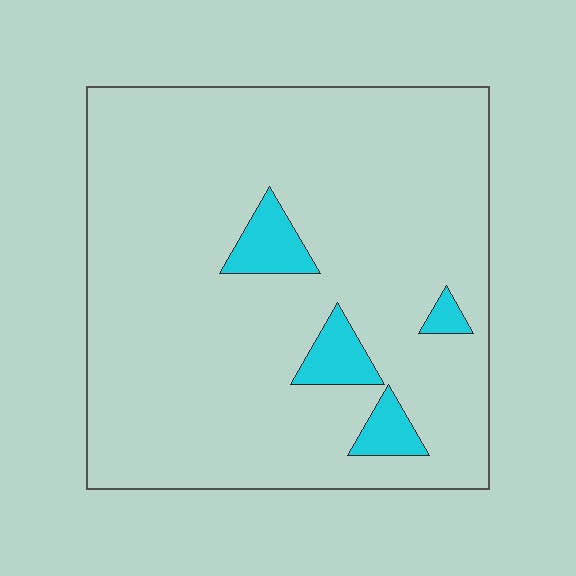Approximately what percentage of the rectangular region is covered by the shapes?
Approximately 10%.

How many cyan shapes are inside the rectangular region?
4.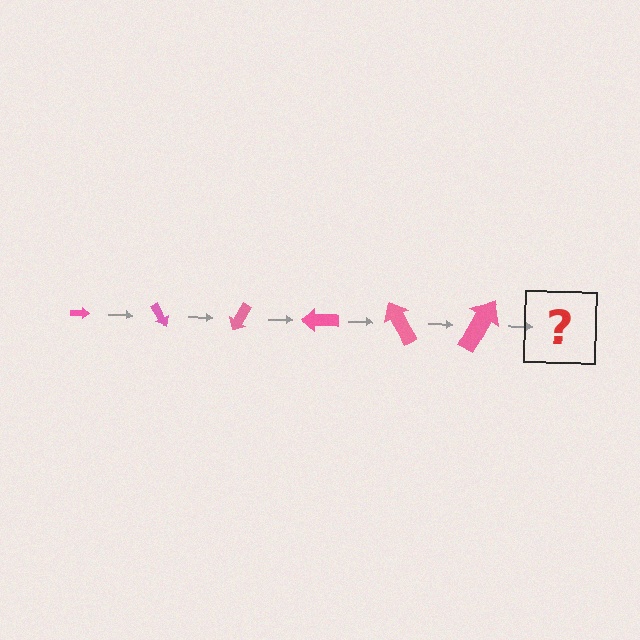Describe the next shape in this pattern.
It should be an arrow, larger than the previous one and rotated 360 degrees from the start.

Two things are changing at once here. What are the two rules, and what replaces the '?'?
The two rules are that the arrow grows larger each step and it rotates 60 degrees each step. The '?' should be an arrow, larger than the previous one and rotated 360 degrees from the start.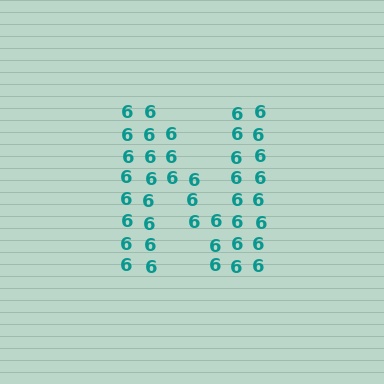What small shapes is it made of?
It is made of small digit 6's.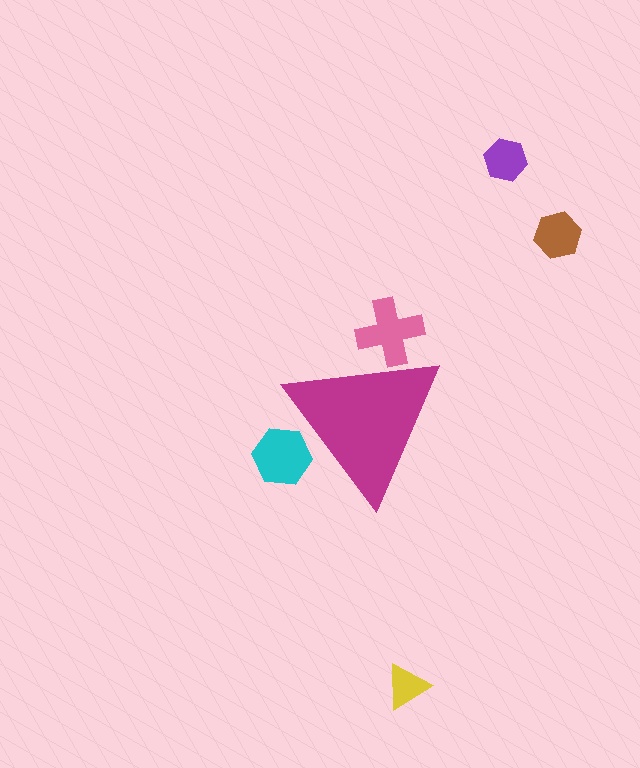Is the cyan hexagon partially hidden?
Yes, the cyan hexagon is partially hidden behind the magenta triangle.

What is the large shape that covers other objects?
A magenta triangle.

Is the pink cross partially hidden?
Yes, the pink cross is partially hidden behind the magenta triangle.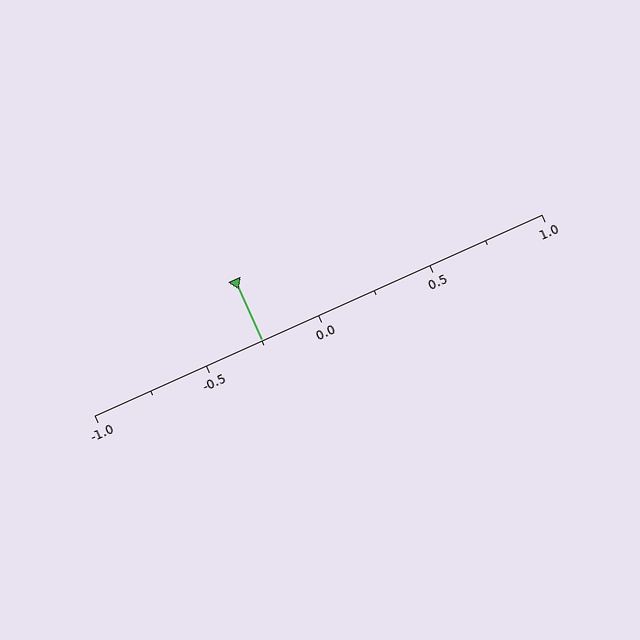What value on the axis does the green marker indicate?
The marker indicates approximately -0.25.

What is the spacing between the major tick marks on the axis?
The major ticks are spaced 0.5 apart.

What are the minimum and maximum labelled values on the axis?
The axis runs from -1.0 to 1.0.